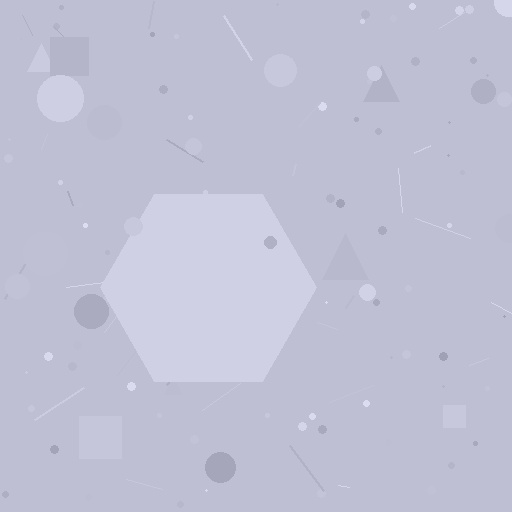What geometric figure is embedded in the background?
A hexagon is embedded in the background.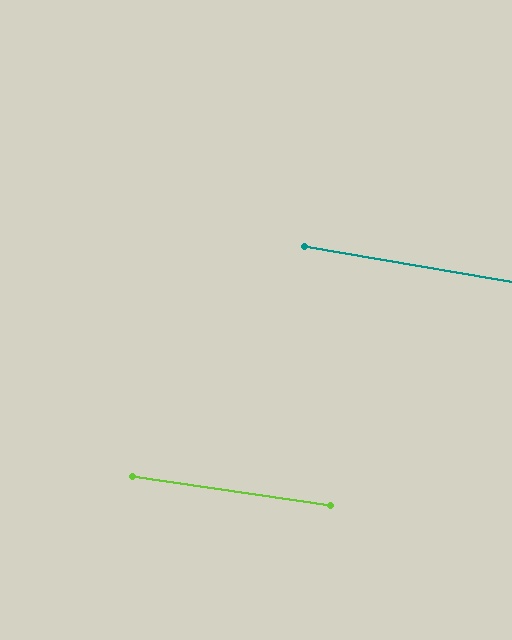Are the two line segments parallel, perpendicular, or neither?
Parallel — their directions differ by only 1.2°.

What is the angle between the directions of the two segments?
Approximately 1 degree.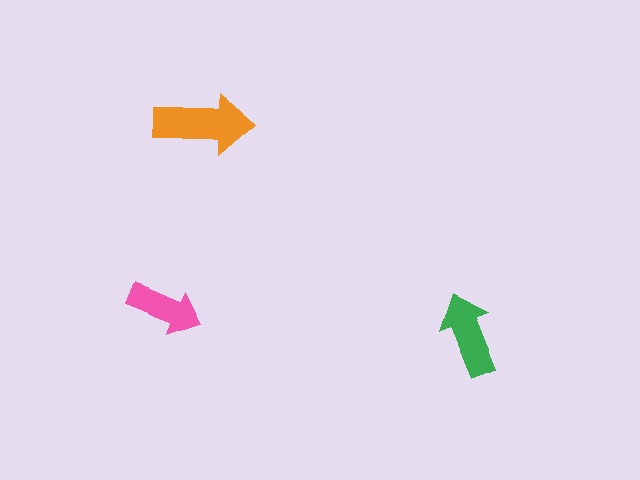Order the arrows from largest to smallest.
the orange one, the green one, the pink one.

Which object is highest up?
The orange arrow is topmost.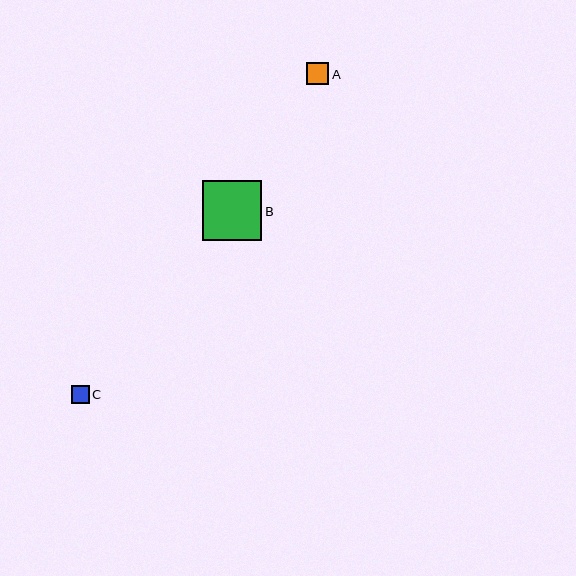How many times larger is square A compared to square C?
Square A is approximately 1.2 times the size of square C.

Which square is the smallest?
Square C is the smallest with a size of approximately 18 pixels.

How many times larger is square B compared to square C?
Square B is approximately 3.3 times the size of square C.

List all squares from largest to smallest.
From largest to smallest: B, A, C.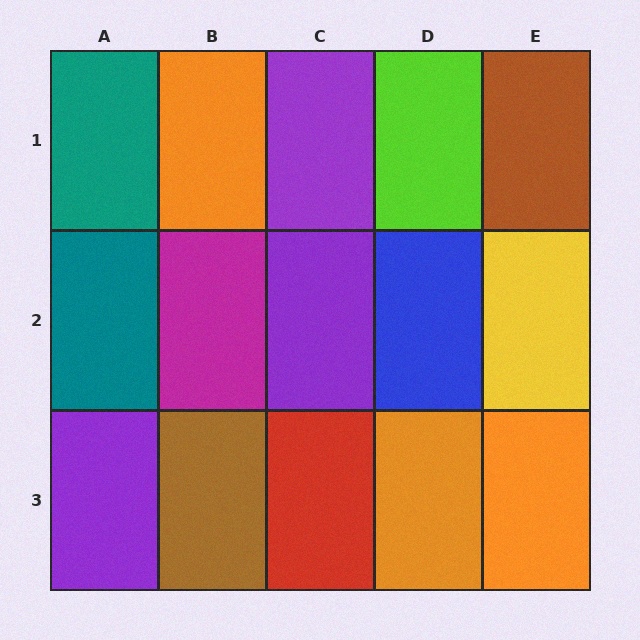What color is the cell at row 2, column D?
Blue.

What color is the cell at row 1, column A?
Teal.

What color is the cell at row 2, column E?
Yellow.